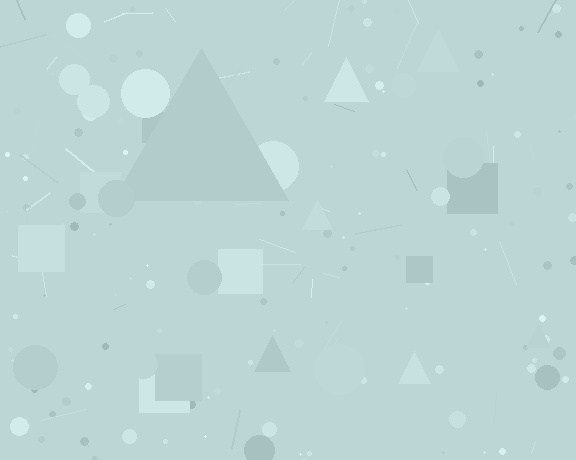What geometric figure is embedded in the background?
A triangle is embedded in the background.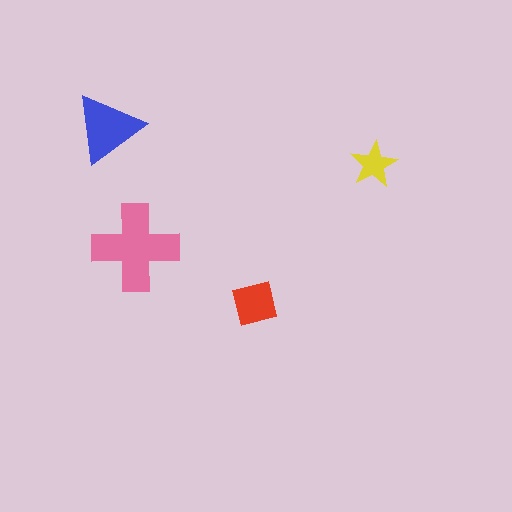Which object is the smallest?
The yellow star.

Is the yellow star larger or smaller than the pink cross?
Smaller.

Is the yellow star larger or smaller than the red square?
Smaller.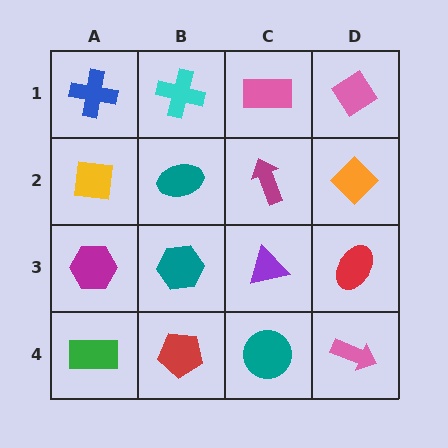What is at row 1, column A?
A blue cross.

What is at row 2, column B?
A teal ellipse.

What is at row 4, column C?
A teal circle.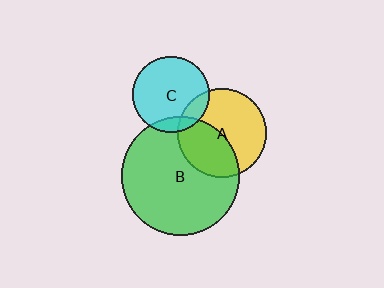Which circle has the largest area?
Circle B (green).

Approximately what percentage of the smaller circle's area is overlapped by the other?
Approximately 15%.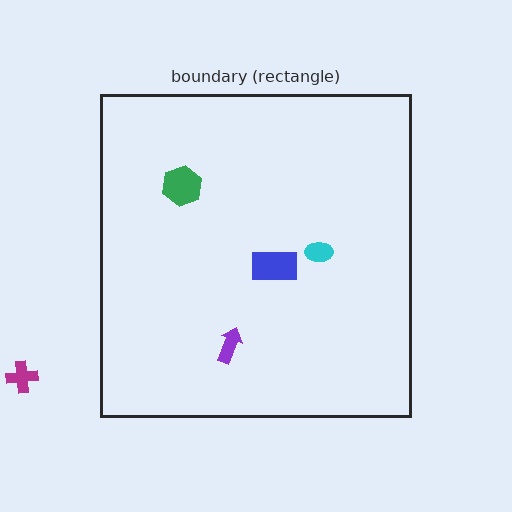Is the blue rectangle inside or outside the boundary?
Inside.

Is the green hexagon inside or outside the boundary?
Inside.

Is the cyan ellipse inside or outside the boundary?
Inside.